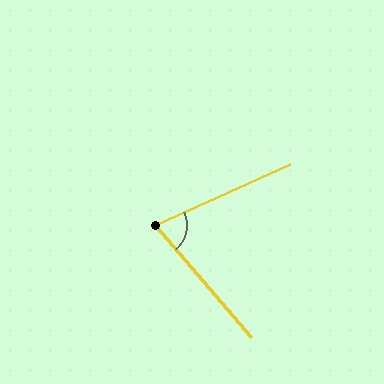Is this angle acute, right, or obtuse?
It is acute.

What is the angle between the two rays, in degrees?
Approximately 74 degrees.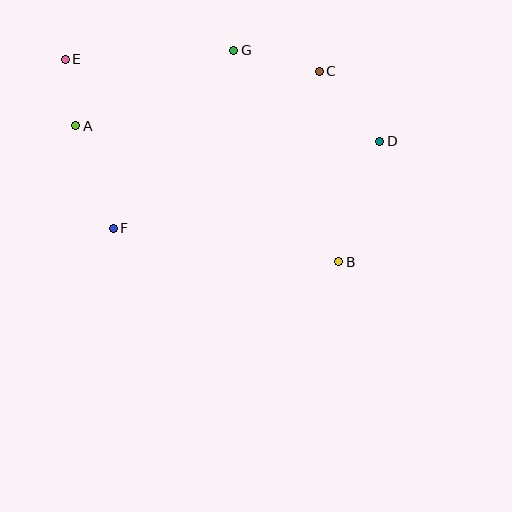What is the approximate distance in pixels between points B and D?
The distance between B and D is approximately 127 pixels.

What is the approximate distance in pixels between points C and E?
The distance between C and E is approximately 254 pixels.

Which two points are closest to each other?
Points A and E are closest to each other.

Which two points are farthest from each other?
Points B and E are farthest from each other.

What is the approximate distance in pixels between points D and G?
The distance between D and G is approximately 172 pixels.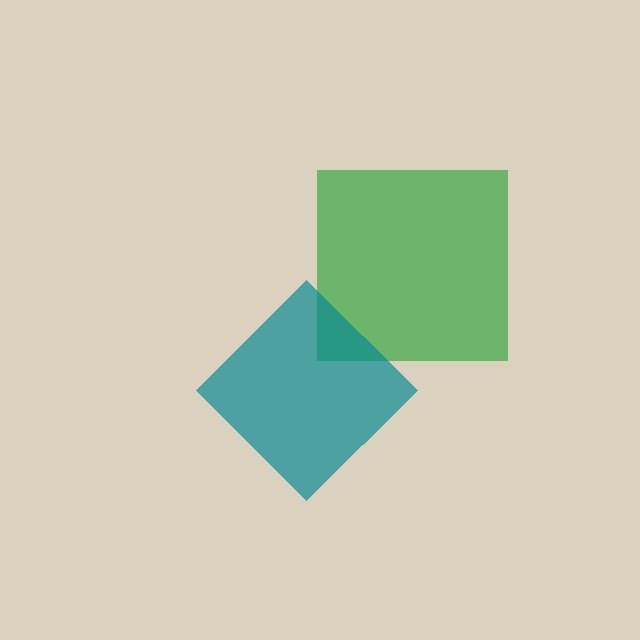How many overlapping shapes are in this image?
There are 2 overlapping shapes in the image.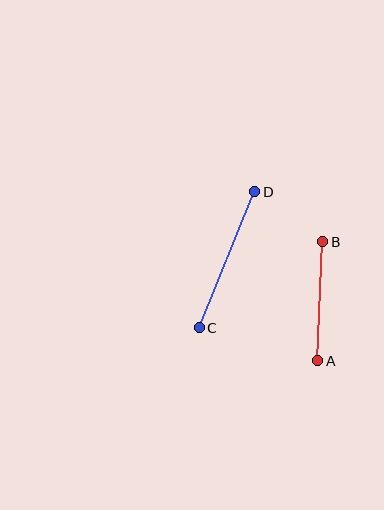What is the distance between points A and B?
The distance is approximately 119 pixels.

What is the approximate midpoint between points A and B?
The midpoint is at approximately (320, 301) pixels.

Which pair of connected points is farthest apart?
Points C and D are farthest apart.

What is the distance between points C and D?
The distance is approximately 147 pixels.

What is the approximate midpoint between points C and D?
The midpoint is at approximately (227, 260) pixels.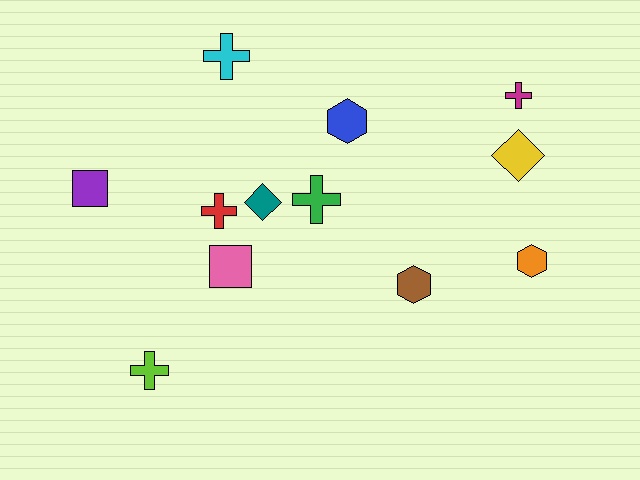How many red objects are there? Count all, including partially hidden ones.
There is 1 red object.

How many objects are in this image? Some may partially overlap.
There are 12 objects.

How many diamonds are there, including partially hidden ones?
There are 2 diamonds.